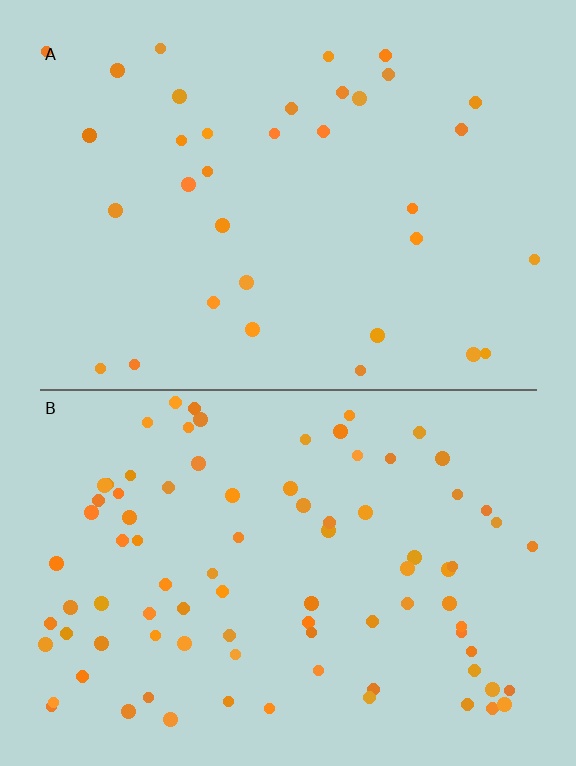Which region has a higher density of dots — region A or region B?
B (the bottom).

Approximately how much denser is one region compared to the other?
Approximately 2.5× — region B over region A.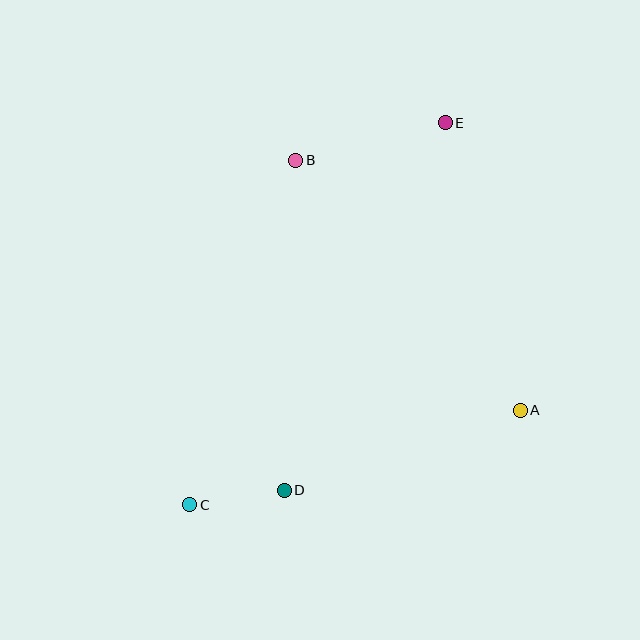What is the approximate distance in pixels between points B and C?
The distance between B and C is approximately 361 pixels.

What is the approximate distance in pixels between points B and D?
The distance between B and D is approximately 330 pixels.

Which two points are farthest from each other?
Points C and E are farthest from each other.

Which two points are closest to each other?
Points C and D are closest to each other.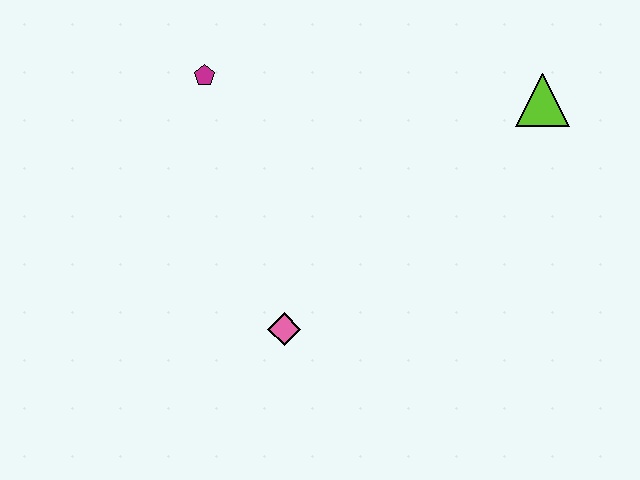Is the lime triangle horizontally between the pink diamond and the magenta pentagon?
No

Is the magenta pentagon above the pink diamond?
Yes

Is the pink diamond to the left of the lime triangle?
Yes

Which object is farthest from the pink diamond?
The lime triangle is farthest from the pink diamond.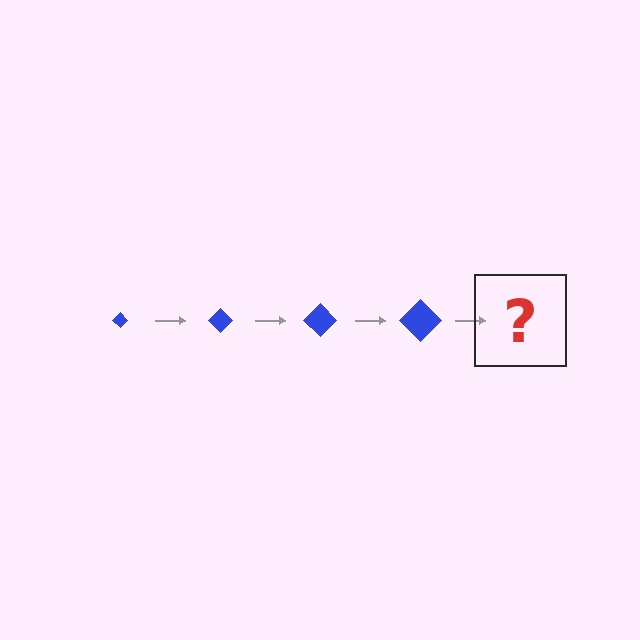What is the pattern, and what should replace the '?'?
The pattern is that the diamond gets progressively larger each step. The '?' should be a blue diamond, larger than the previous one.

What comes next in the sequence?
The next element should be a blue diamond, larger than the previous one.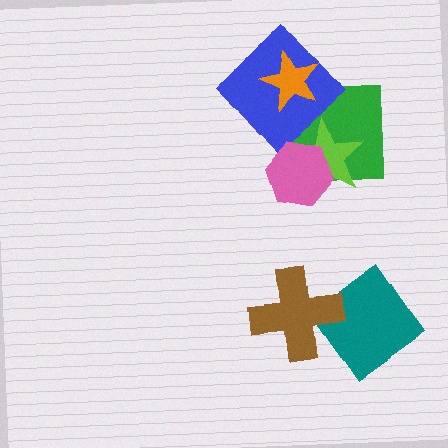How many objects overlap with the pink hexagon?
2 objects overlap with the pink hexagon.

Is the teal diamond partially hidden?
Yes, it is partially covered by another shape.